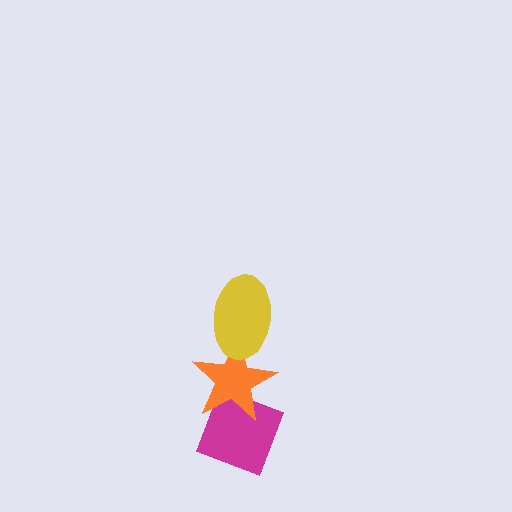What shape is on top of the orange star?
The yellow ellipse is on top of the orange star.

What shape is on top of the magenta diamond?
The orange star is on top of the magenta diamond.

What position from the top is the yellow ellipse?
The yellow ellipse is 1st from the top.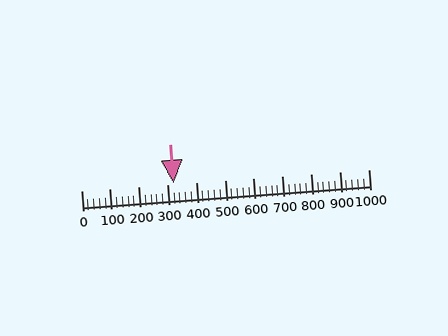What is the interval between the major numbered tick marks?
The major tick marks are spaced 100 units apart.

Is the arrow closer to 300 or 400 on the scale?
The arrow is closer to 300.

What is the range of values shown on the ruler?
The ruler shows values from 0 to 1000.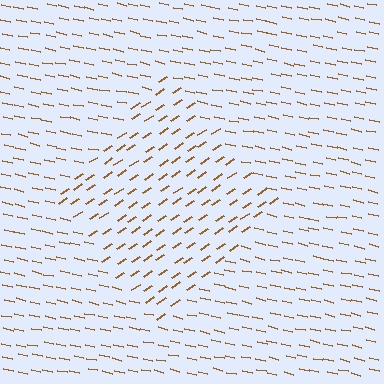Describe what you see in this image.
The image is filled with small brown line segments. A diamond region in the image has lines oriented differently from the surrounding lines, creating a visible texture boundary.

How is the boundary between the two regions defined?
The boundary is defined purely by a change in line orientation (approximately 45 degrees difference). All lines are the same color and thickness.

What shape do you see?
I see a diamond.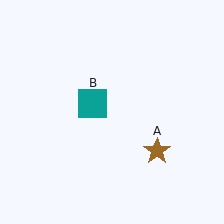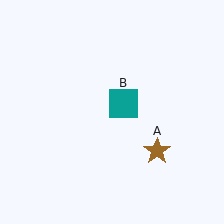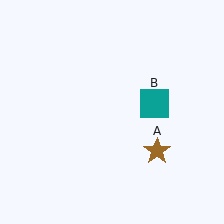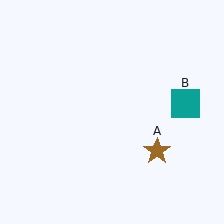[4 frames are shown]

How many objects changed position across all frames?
1 object changed position: teal square (object B).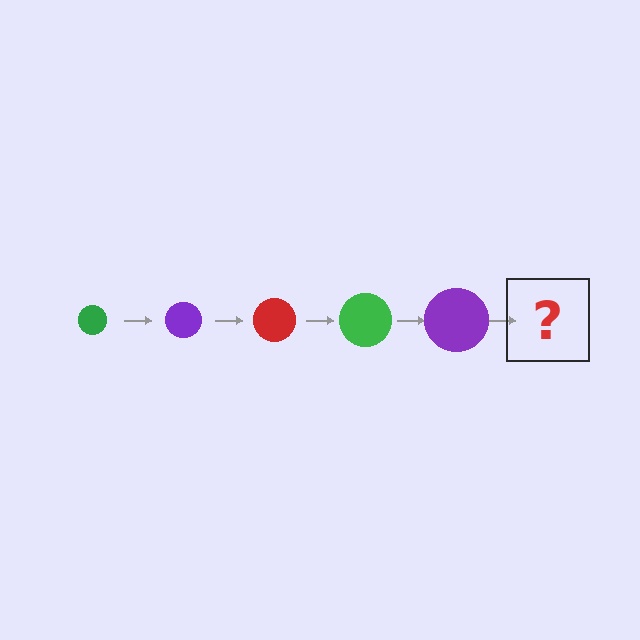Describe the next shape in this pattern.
It should be a red circle, larger than the previous one.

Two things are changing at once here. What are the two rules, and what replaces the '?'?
The two rules are that the circle grows larger each step and the color cycles through green, purple, and red. The '?' should be a red circle, larger than the previous one.